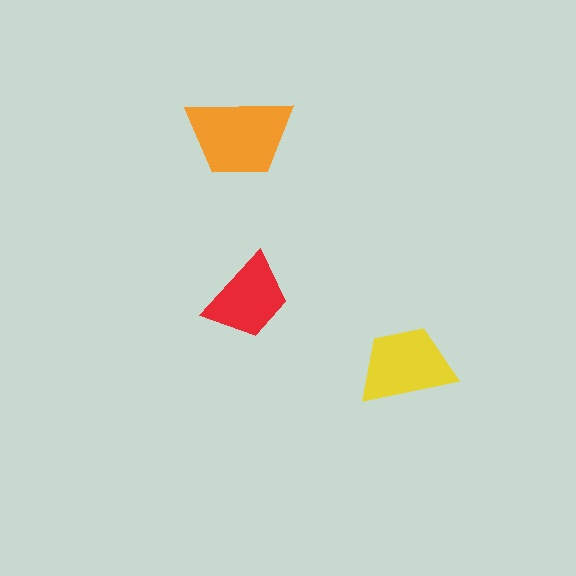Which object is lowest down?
The yellow trapezoid is bottommost.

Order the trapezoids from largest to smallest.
the orange one, the yellow one, the red one.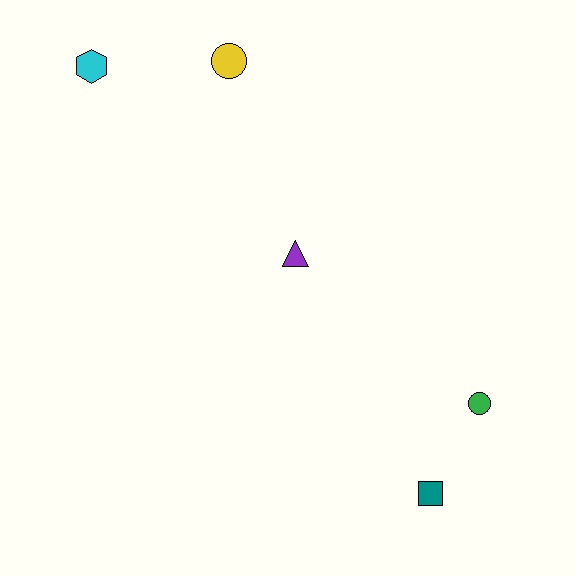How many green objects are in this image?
There is 1 green object.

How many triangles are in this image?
There is 1 triangle.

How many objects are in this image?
There are 5 objects.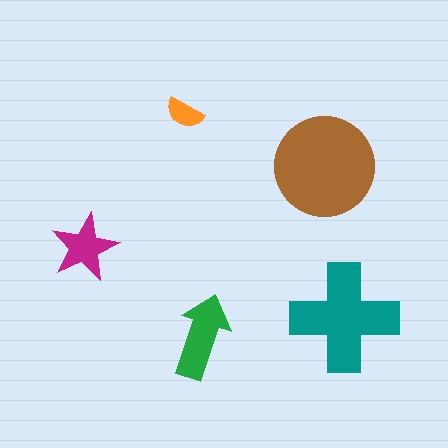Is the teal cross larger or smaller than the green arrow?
Larger.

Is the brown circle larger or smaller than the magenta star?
Larger.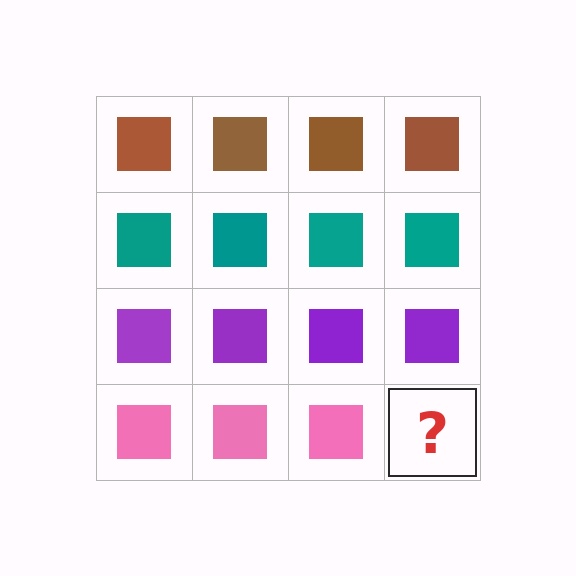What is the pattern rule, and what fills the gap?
The rule is that each row has a consistent color. The gap should be filled with a pink square.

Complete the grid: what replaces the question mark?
The question mark should be replaced with a pink square.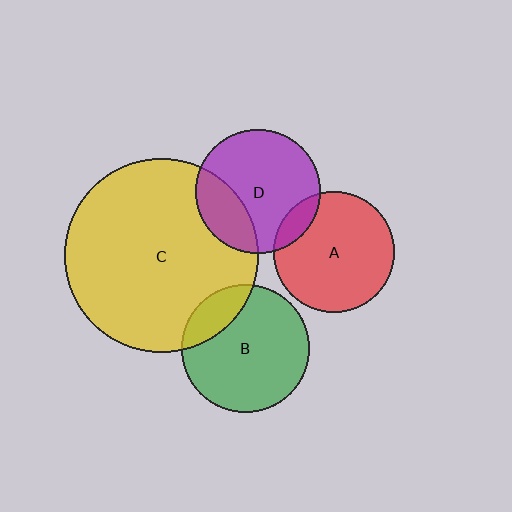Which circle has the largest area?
Circle C (yellow).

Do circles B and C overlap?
Yes.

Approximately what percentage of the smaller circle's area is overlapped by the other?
Approximately 20%.